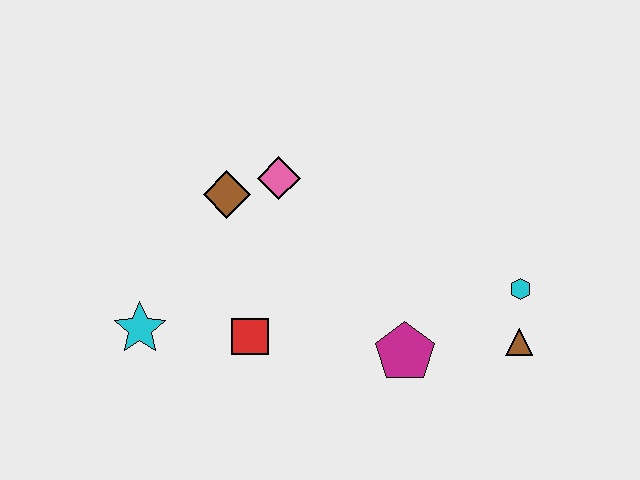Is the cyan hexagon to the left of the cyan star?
No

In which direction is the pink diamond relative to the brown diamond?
The pink diamond is to the right of the brown diamond.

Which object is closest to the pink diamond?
The brown diamond is closest to the pink diamond.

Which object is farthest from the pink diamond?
The brown triangle is farthest from the pink diamond.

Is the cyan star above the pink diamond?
No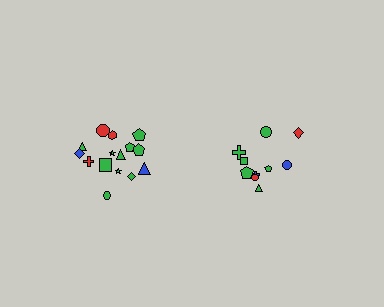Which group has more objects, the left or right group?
The left group.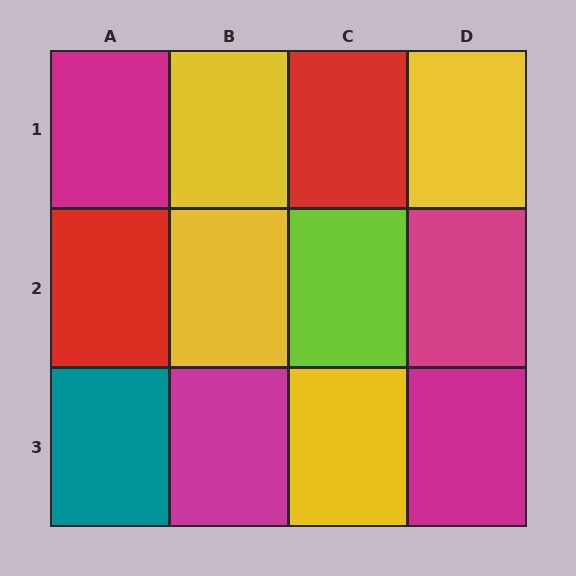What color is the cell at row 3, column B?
Magenta.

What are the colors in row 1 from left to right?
Magenta, yellow, red, yellow.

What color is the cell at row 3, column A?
Teal.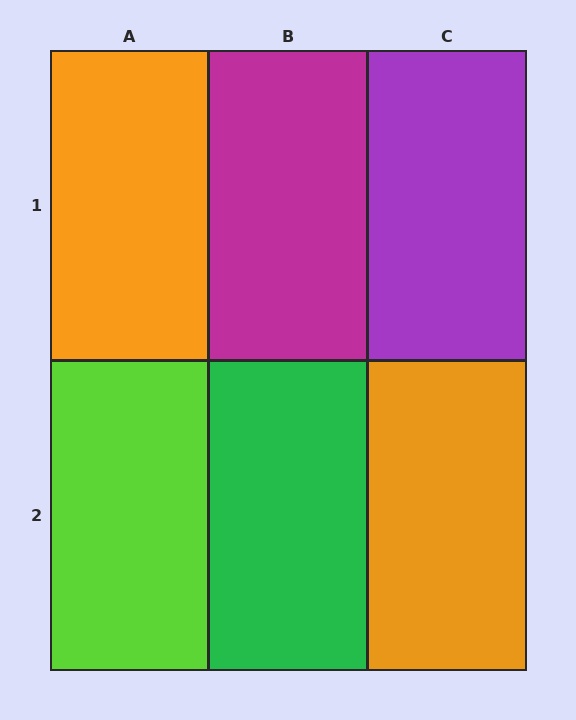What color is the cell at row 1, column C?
Purple.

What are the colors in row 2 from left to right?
Lime, green, orange.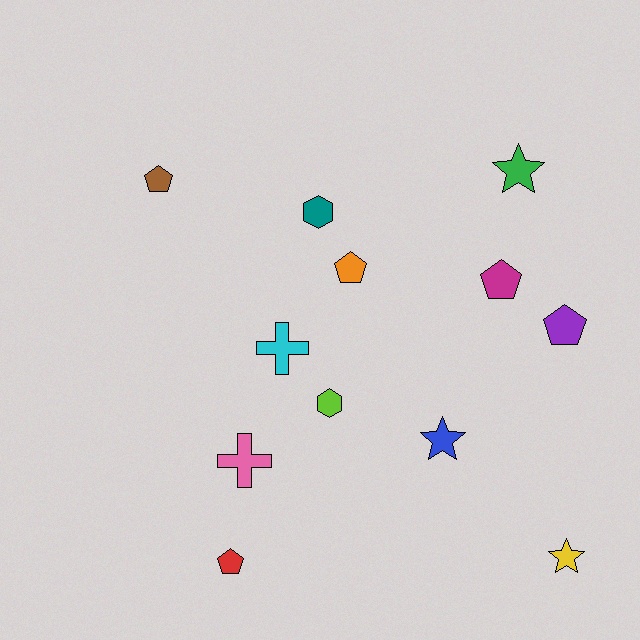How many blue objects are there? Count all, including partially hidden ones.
There is 1 blue object.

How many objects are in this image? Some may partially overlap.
There are 12 objects.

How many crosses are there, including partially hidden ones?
There are 2 crosses.